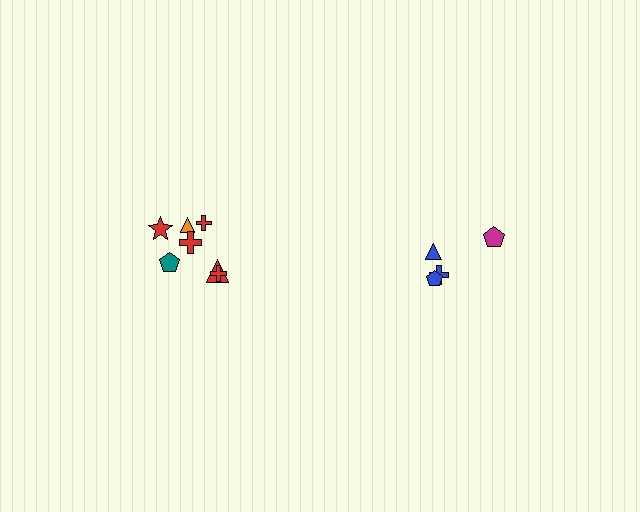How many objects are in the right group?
There are 4 objects.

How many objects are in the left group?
There are 7 objects.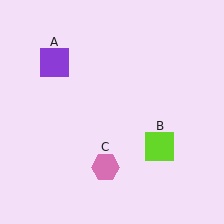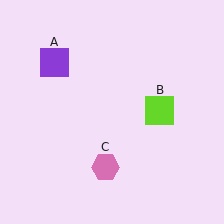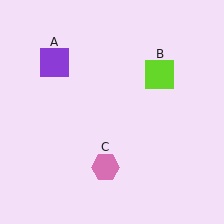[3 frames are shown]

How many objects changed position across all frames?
1 object changed position: lime square (object B).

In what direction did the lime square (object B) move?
The lime square (object B) moved up.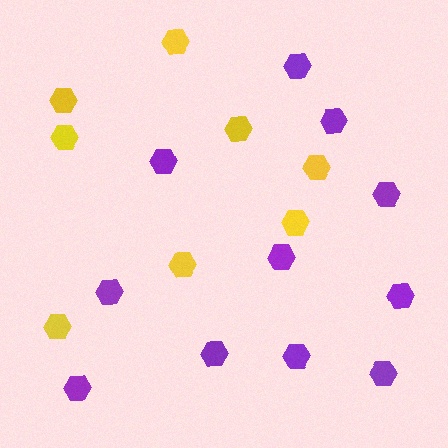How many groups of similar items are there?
There are 2 groups: one group of purple hexagons (11) and one group of yellow hexagons (8).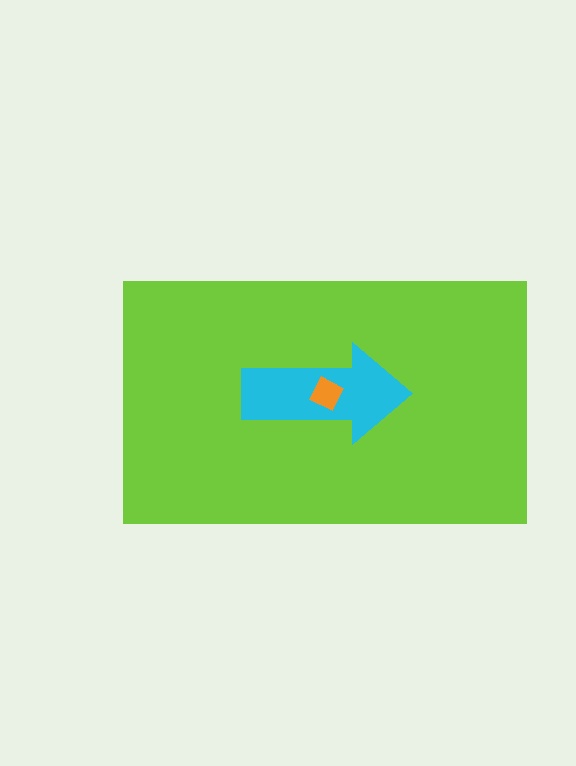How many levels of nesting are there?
3.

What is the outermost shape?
The lime rectangle.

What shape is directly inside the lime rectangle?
The cyan arrow.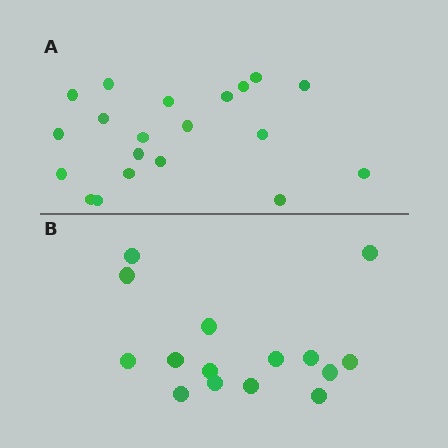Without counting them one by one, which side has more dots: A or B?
Region A (the top region) has more dots.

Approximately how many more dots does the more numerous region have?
Region A has about 5 more dots than region B.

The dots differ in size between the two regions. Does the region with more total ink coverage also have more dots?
No. Region B has more total ink coverage because its dots are larger, but region A actually contains more individual dots. Total area can be misleading — the number of items is what matters here.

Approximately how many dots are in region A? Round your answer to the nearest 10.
About 20 dots.